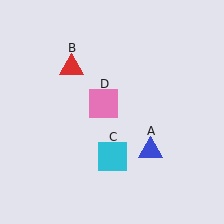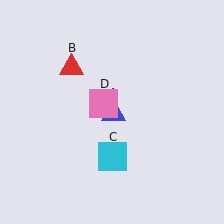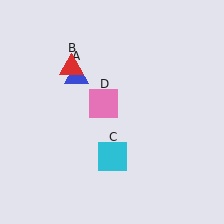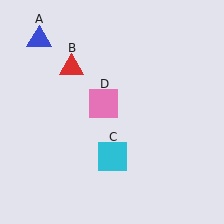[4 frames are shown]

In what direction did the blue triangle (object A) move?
The blue triangle (object A) moved up and to the left.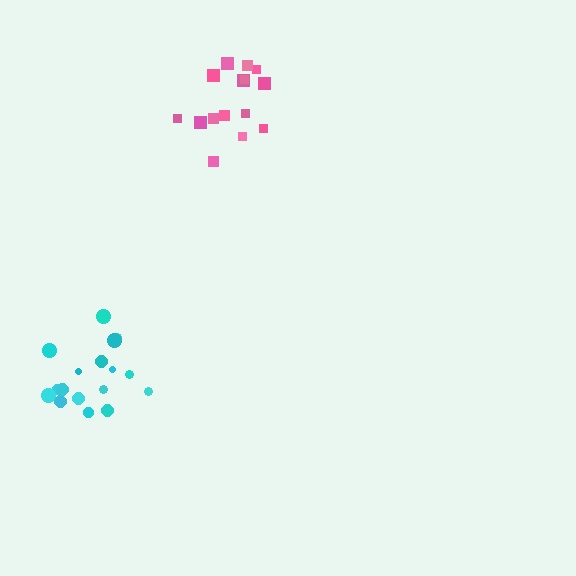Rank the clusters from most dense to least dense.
cyan, pink.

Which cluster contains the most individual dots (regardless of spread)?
Cyan (17).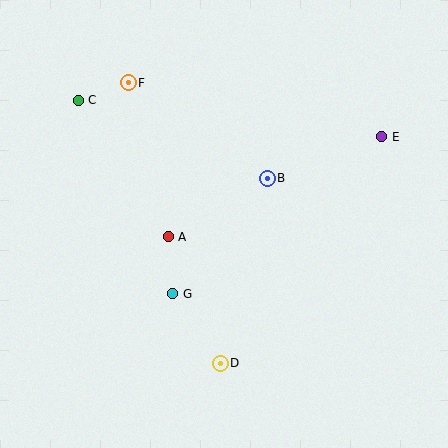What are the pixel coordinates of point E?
Point E is at (382, 137).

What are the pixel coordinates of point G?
Point G is at (173, 294).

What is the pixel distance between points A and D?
The distance between A and D is 137 pixels.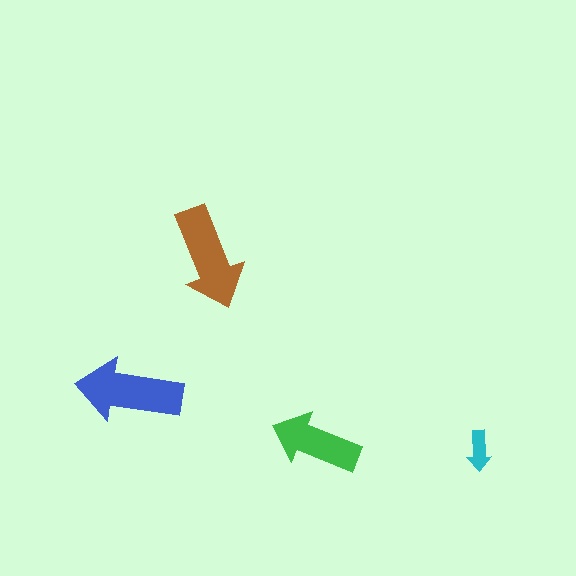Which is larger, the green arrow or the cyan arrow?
The green one.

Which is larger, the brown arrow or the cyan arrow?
The brown one.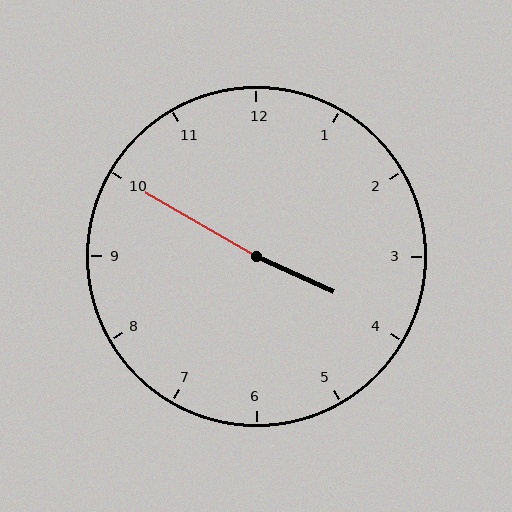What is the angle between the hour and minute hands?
Approximately 175 degrees.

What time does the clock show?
3:50.